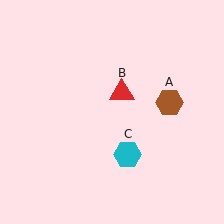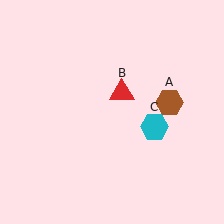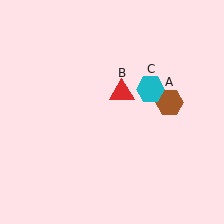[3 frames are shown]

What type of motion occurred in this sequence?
The cyan hexagon (object C) rotated counterclockwise around the center of the scene.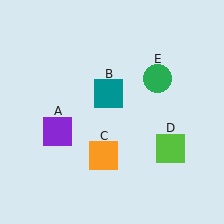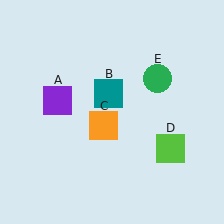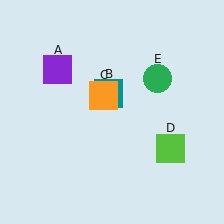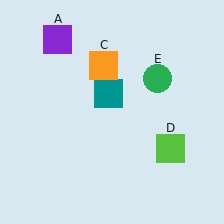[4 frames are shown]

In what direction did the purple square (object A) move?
The purple square (object A) moved up.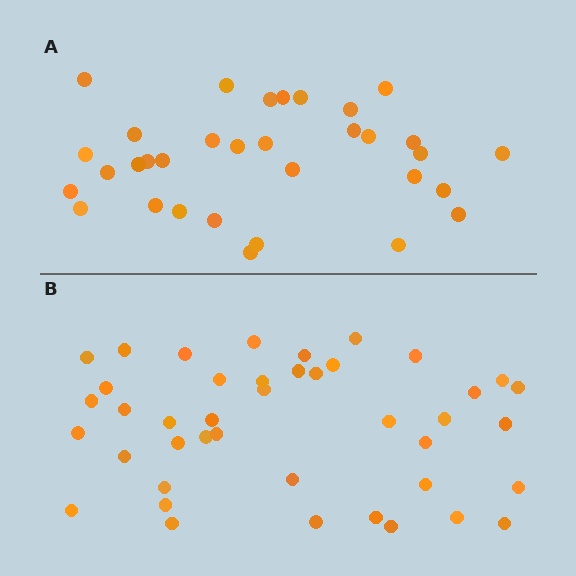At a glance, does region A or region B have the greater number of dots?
Region B (the bottom region) has more dots.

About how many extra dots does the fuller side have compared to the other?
Region B has roughly 8 or so more dots than region A.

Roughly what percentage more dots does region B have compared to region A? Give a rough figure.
About 25% more.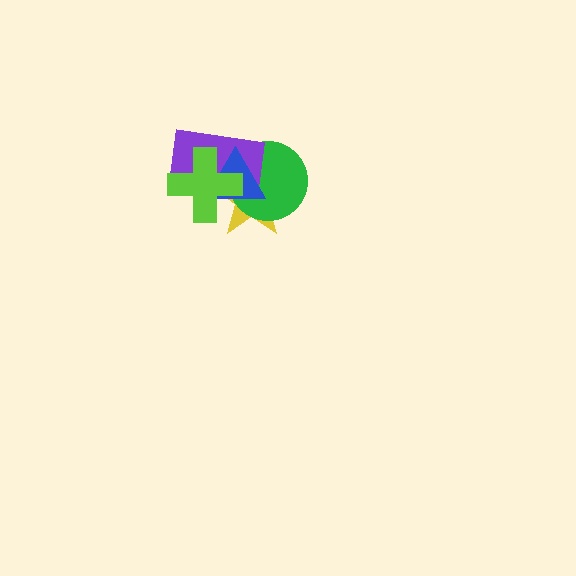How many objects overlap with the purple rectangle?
4 objects overlap with the purple rectangle.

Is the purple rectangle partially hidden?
Yes, it is partially covered by another shape.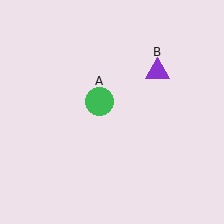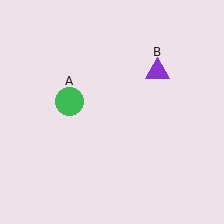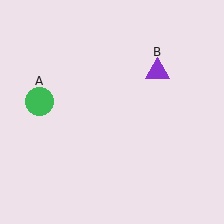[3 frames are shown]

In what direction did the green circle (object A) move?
The green circle (object A) moved left.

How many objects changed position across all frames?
1 object changed position: green circle (object A).